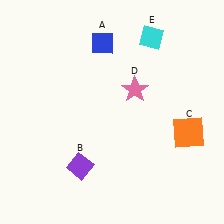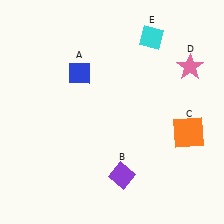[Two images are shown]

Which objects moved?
The objects that moved are: the blue diamond (A), the purple diamond (B), the pink star (D).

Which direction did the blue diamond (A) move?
The blue diamond (A) moved down.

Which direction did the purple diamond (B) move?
The purple diamond (B) moved right.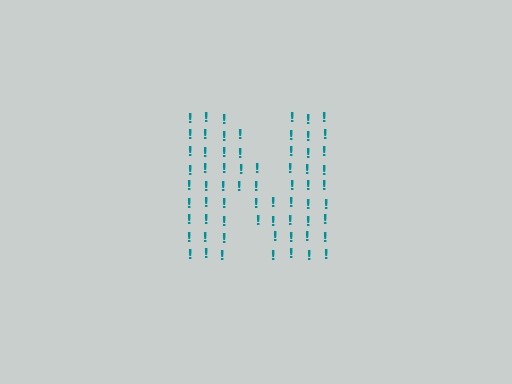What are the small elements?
The small elements are exclamation marks.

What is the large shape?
The large shape is the letter N.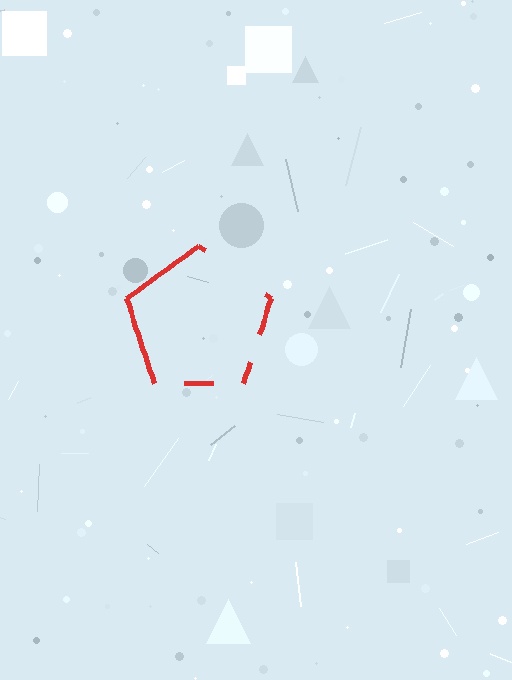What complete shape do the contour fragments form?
The contour fragments form a pentagon.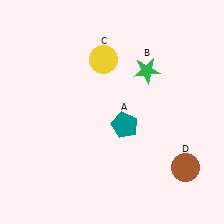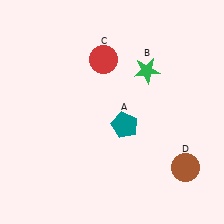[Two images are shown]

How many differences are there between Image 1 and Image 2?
There is 1 difference between the two images.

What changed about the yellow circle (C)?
In Image 1, C is yellow. In Image 2, it changed to red.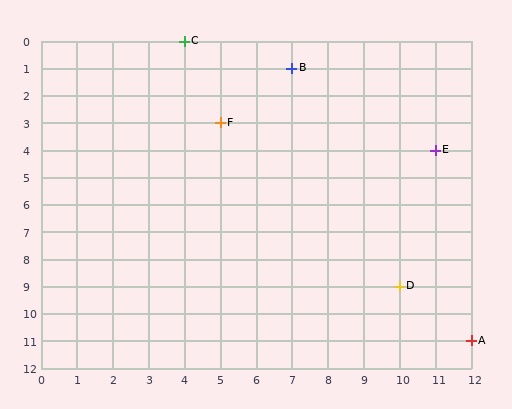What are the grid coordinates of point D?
Point D is at grid coordinates (10, 9).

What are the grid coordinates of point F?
Point F is at grid coordinates (5, 3).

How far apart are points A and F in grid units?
Points A and F are 7 columns and 8 rows apart (about 10.6 grid units diagonally).